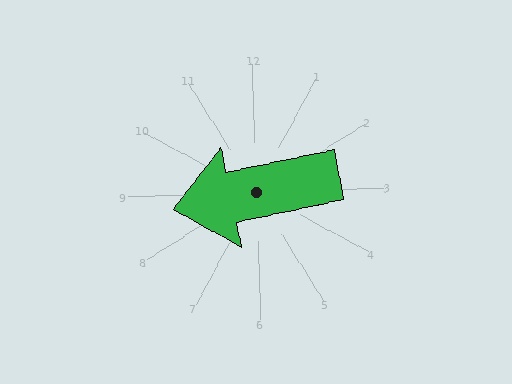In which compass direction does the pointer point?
West.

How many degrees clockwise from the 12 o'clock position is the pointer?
Approximately 260 degrees.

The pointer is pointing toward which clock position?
Roughly 9 o'clock.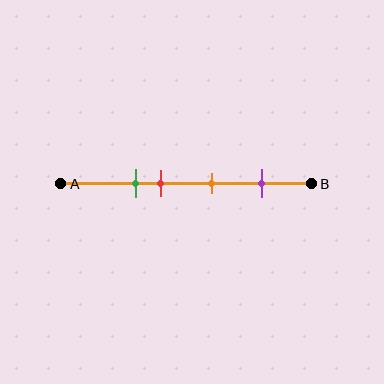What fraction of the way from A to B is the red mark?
The red mark is approximately 40% (0.4) of the way from A to B.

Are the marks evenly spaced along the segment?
No, the marks are not evenly spaced.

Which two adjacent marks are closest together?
The green and red marks are the closest adjacent pair.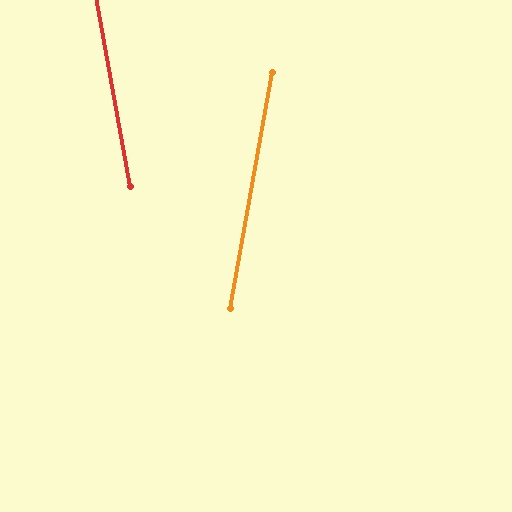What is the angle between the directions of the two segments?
Approximately 20 degrees.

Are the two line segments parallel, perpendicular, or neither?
Neither parallel nor perpendicular — they differ by about 20°.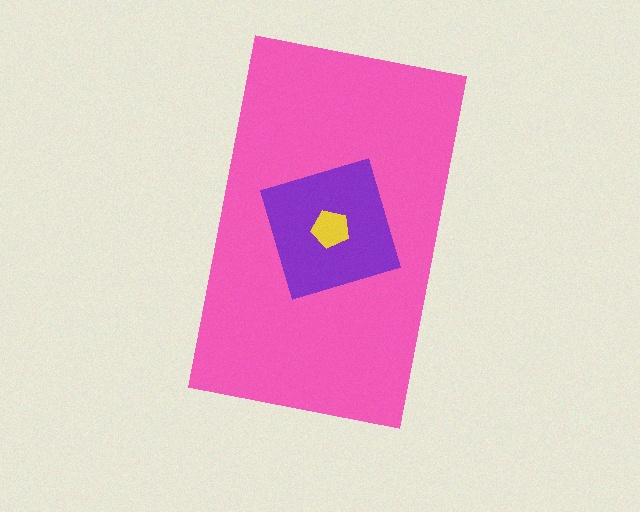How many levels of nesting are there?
3.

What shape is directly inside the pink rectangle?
The purple diamond.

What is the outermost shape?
The pink rectangle.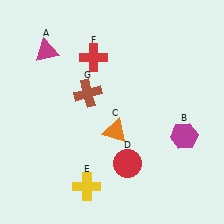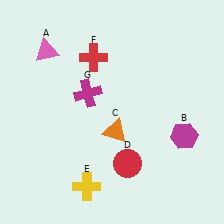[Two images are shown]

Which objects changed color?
A changed from magenta to pink. G changed from brown to magenta.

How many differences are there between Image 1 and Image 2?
There are 2 differences between the two images.